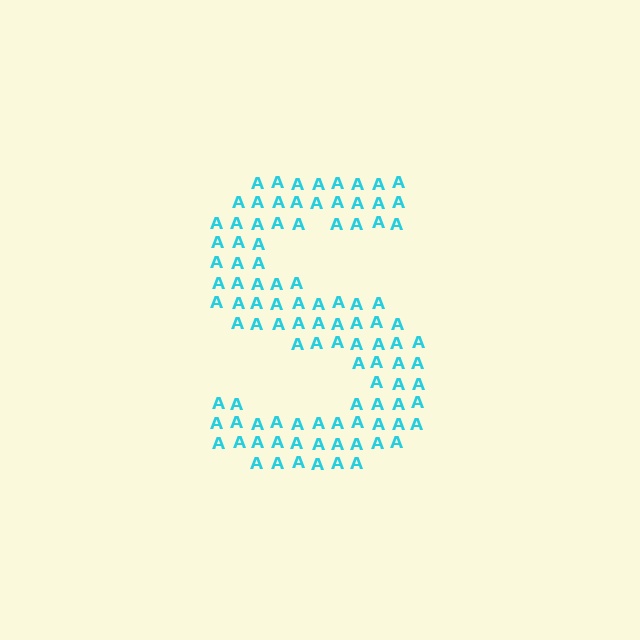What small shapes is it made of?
It is made of small letter A's.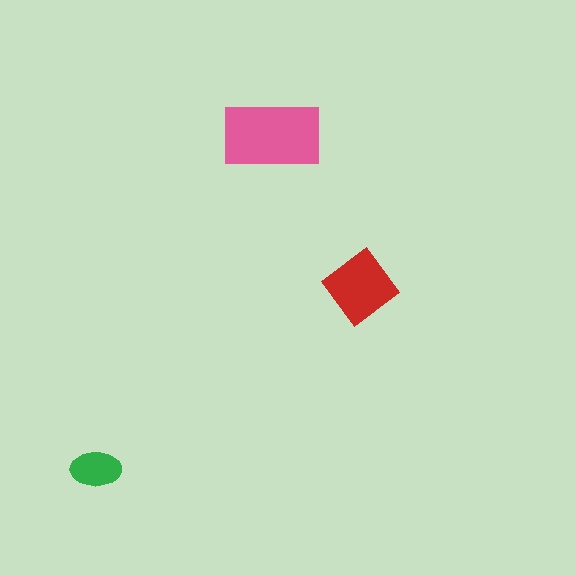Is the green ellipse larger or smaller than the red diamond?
Smaller.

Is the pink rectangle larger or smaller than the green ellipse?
Larger.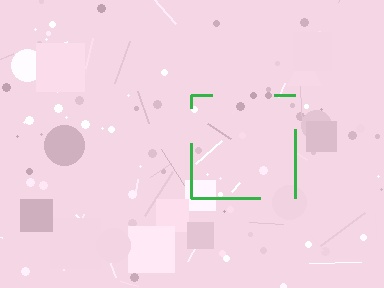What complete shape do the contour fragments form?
The contour fragments form a square.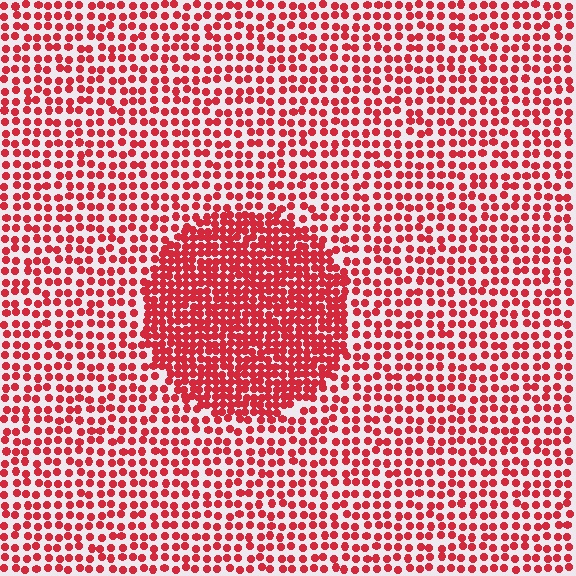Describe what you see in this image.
The image contains small red elements arranged at two different densities. A circle-shaped region is visible where the elements are more densely packed than the surrounding area.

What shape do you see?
I see a circle.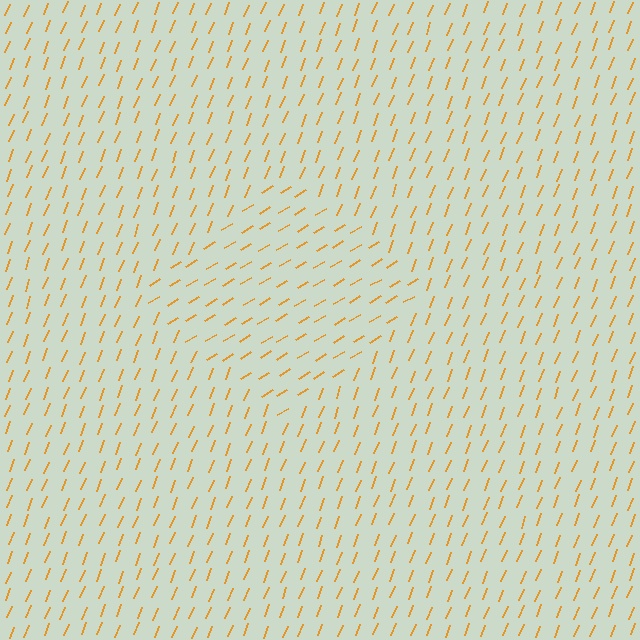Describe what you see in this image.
The image is filled with small orange line segments. A diamond region in the image has lines oriented differently from the surrounding lines, creating a visible texture boundary.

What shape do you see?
I see a diamond.